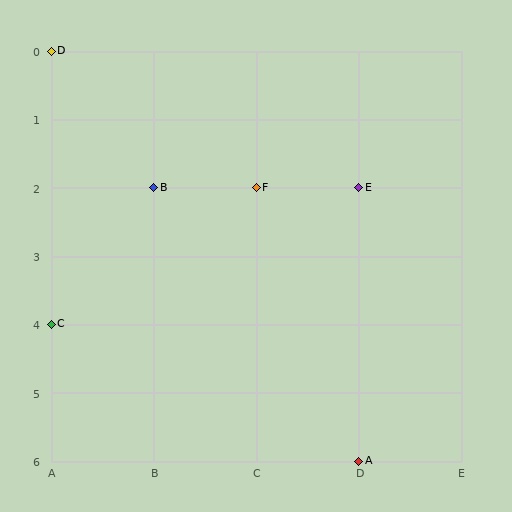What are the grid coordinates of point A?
Point A is at grid coordinates (D, 6).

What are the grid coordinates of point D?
Point D is at grid coordinates (A, 0).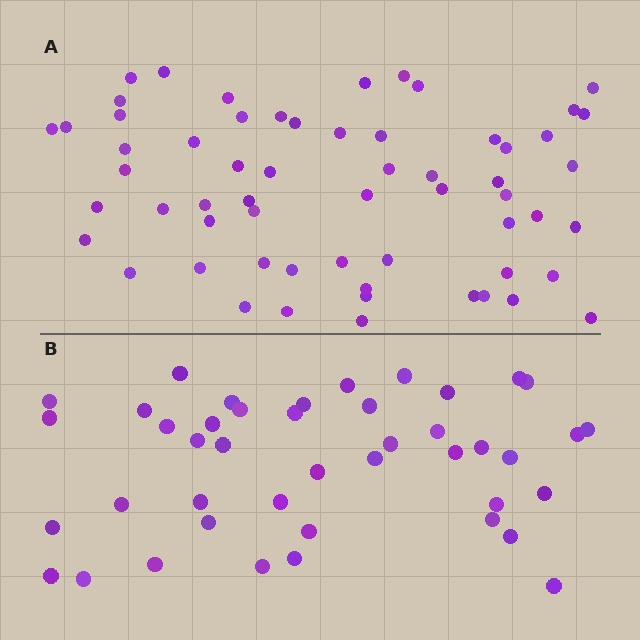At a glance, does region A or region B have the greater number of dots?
Region A (the top region) has more dots.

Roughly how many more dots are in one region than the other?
Region A has approximately 15 more dots than region B.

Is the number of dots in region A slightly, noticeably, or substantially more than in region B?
Region A has noticeably more, but not dramatically so. The ratio is roughly 1.4 to 1.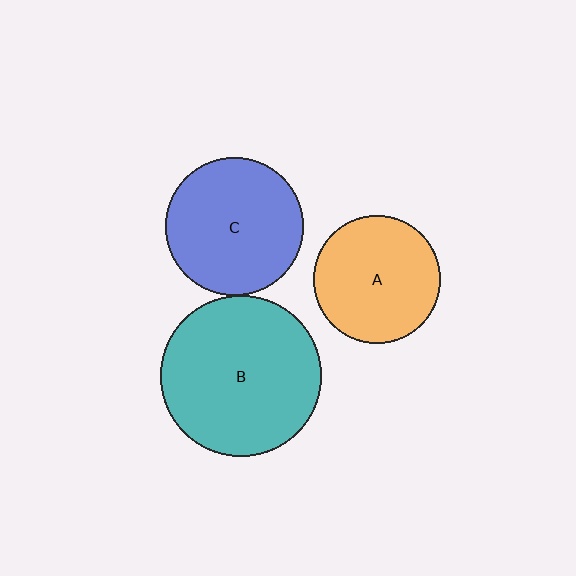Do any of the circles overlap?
No, none of the circles overlap.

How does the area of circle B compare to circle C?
Approximately 1.4 times.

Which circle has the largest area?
Circle B (teal).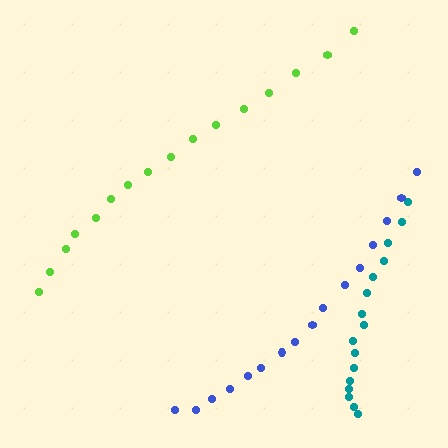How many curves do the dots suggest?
There are 3 distinct paths.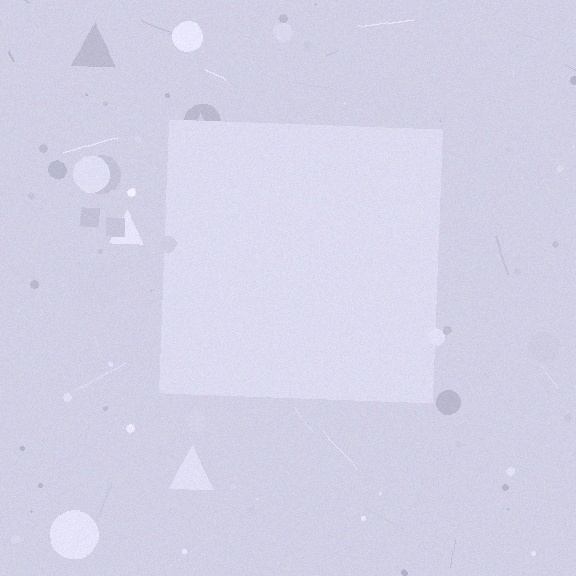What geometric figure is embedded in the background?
A square is embedded in the background.